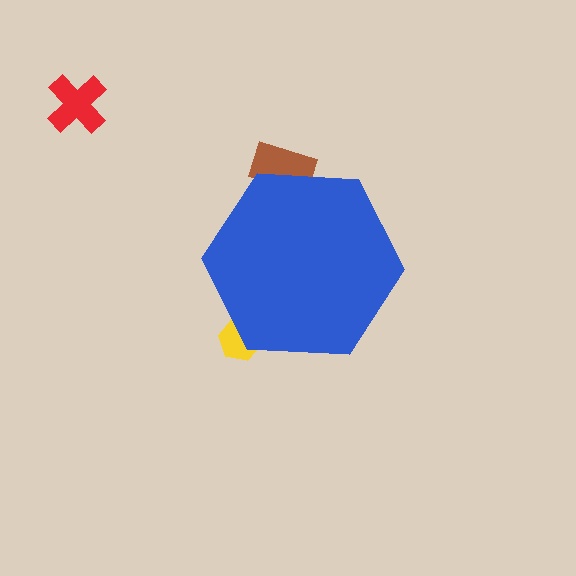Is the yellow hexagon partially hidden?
Yes, the yellow hexagon is partially hidden behind the blue hexagon.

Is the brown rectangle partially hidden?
Yes, the brown rectangle is partially hidden behind the blue hexagon.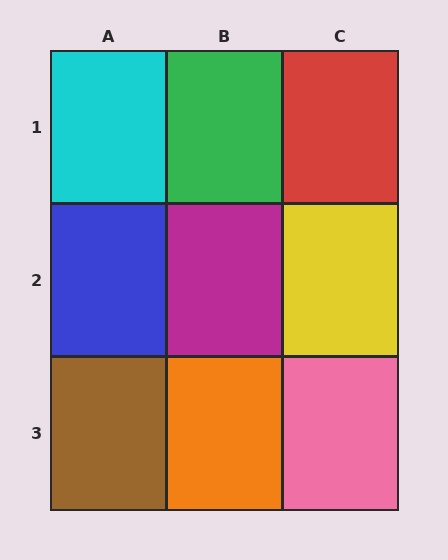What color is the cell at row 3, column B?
Orange.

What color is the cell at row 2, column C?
Yellow.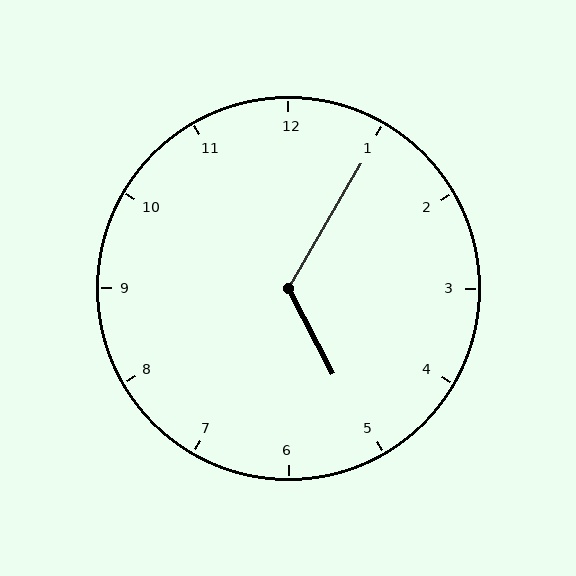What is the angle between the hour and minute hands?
Approximately 122 degrees.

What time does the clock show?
5:05.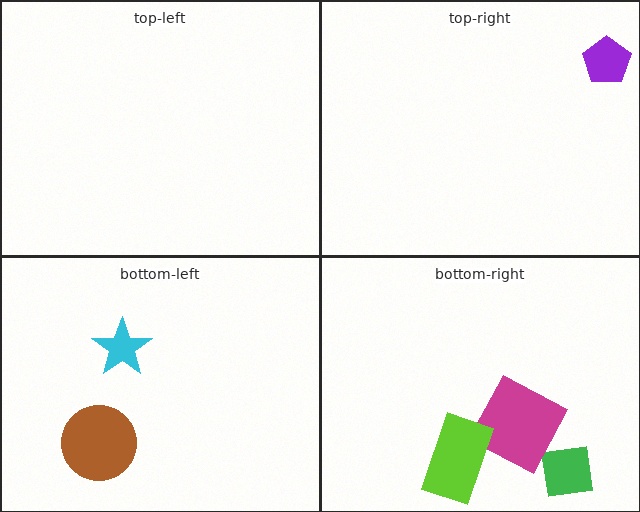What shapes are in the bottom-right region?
The green square, the magenta square, the lime rectangle.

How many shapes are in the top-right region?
1.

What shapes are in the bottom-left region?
The brown circle, the cyan star.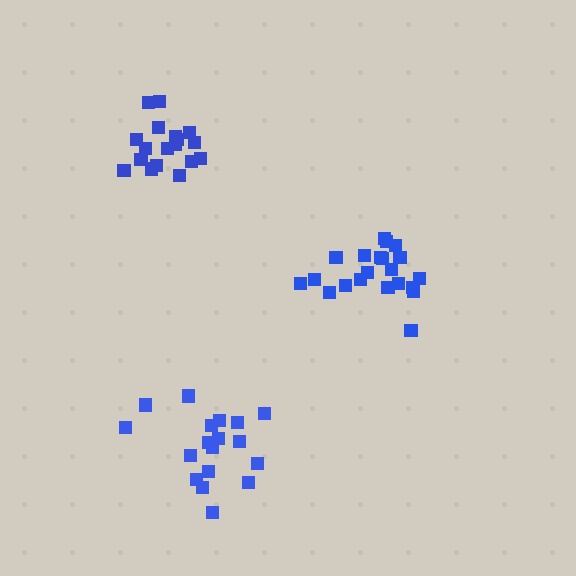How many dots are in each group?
Group 1: 21 dots, Group 2: 18 dots, Group 3: 18 dots (57 total).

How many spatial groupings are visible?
There are 3 spatial groupings.